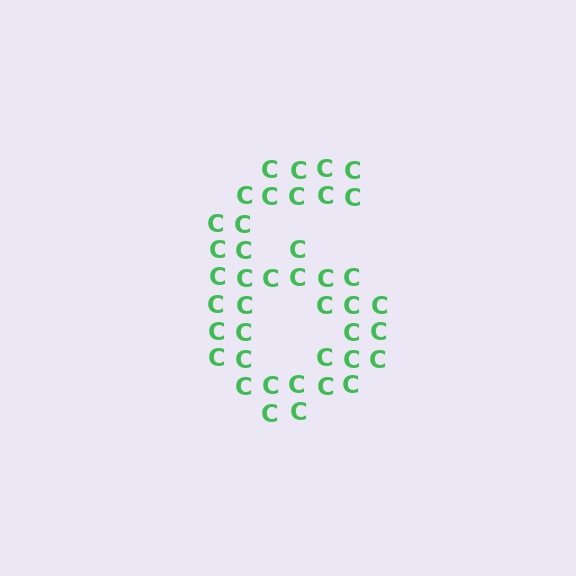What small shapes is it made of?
It is made of small letter C's.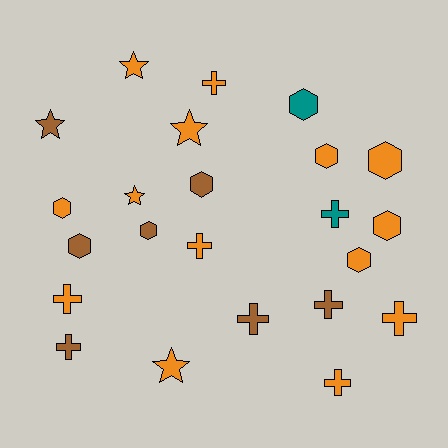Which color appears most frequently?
Orange, with 14 objects.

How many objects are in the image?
There are 23 objects.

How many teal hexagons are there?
There is 1 teal hexagon.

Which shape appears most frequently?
Hexagon, with 9 objects.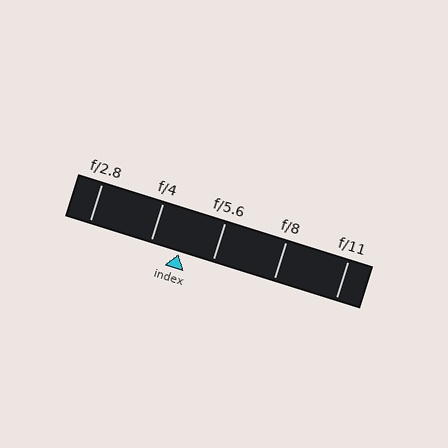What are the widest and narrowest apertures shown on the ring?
The widest aperture shown is f/2.8 and the narrowest is f/11.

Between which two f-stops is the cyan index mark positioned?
The index mark is between f/4 and f/5.6.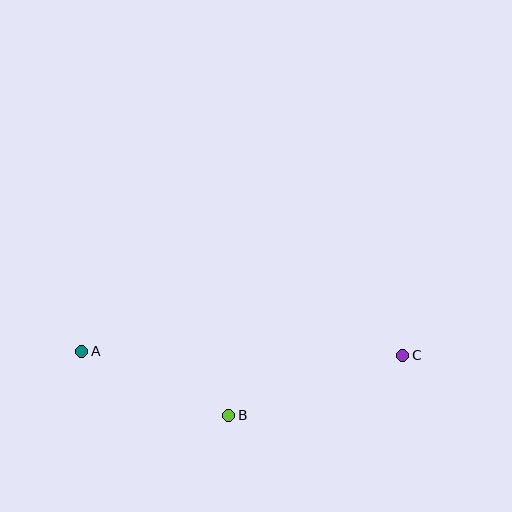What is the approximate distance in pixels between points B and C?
The distance between B and C is approximately 184 pixels.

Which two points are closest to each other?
Points A and B are closest to each other.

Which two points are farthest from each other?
Points A and C are farthest from each other.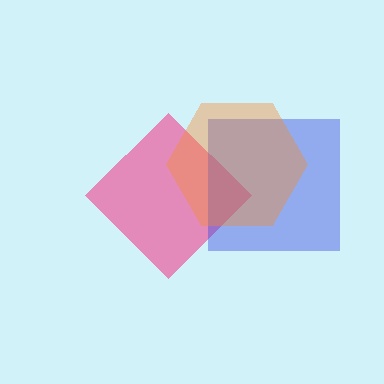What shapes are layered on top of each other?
The layered shapes are: a pink diamond, a blue square, an orange hexagon.